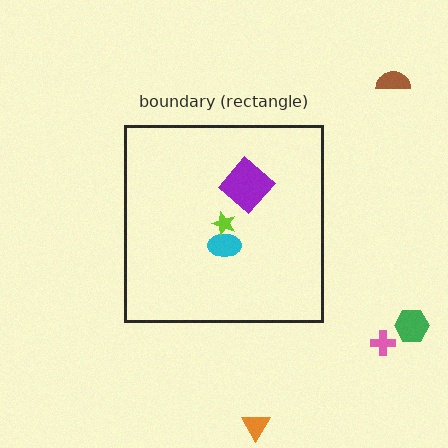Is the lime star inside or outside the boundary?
Inside.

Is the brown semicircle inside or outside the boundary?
Outside.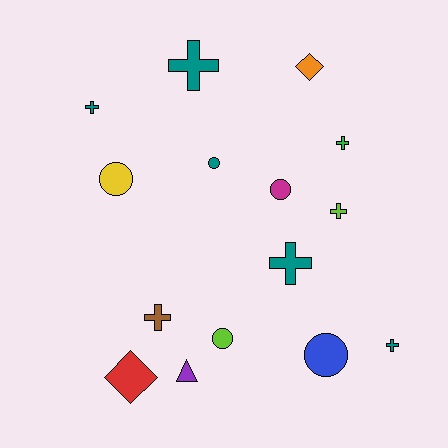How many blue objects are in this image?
There is 1 blue object.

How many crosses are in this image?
There are 7 crosses.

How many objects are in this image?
There are 15 objects.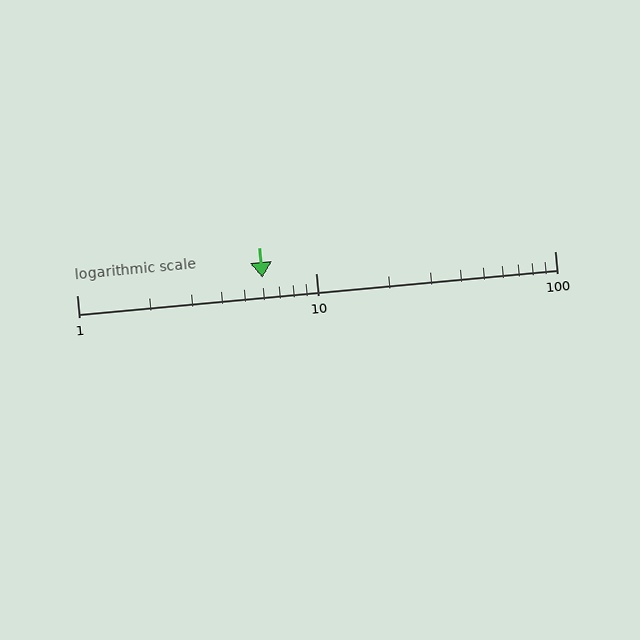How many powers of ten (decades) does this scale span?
The scale spans 2 decades, from 1 to 100.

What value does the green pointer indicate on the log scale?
The pointer indicates approximately 6.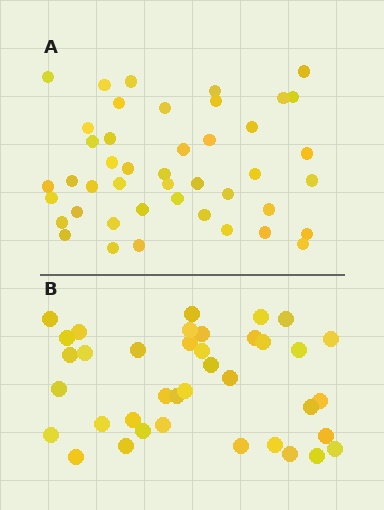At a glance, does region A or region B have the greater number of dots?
Region A (the top region) has more dots.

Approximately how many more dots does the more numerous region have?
Region A has about 6 more dots than region B.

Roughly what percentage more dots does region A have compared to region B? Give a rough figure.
About 15% more.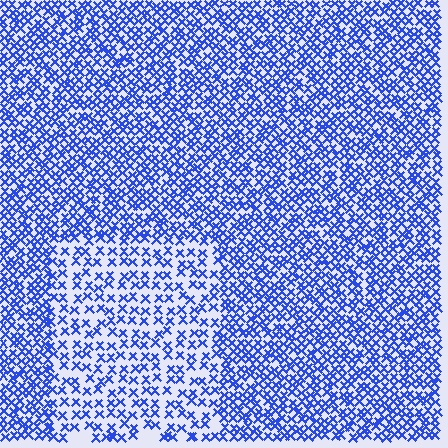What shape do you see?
I see a rectangle.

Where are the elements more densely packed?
The elements are more densely packed outside the rectangle boundary.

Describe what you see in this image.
The image contains small blue elements arranged at two different densities. A rectangle-shaped region is visible where the elements are less densely packed than the surrounding area.